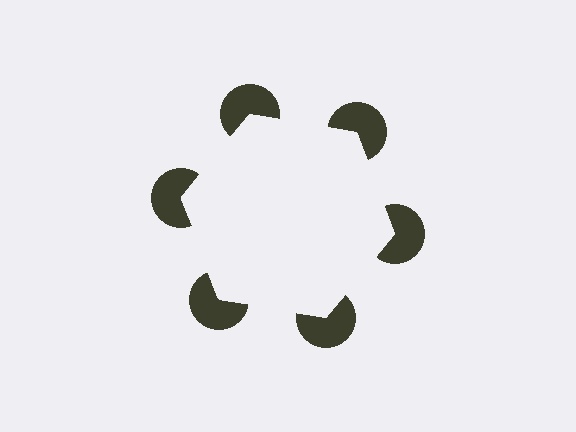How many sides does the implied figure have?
6 sides.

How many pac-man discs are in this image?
There are 6 — one at each vertex of the illusory hexagon.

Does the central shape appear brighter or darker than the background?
It typically appears slightly brighter than the background, even though no actual brightness change is drawn.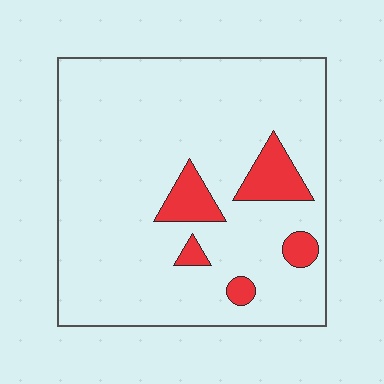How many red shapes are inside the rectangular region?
5.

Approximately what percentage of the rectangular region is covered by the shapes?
Approximately 10%.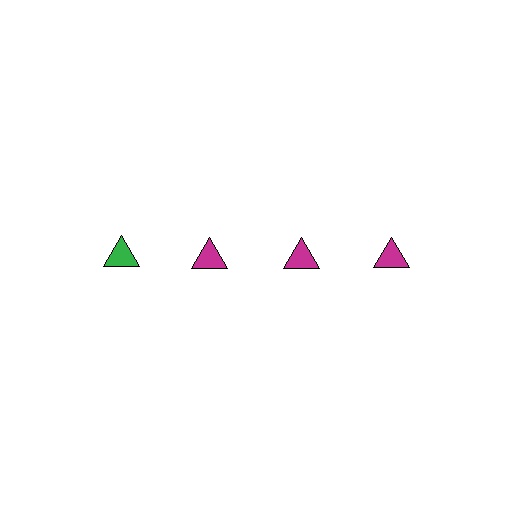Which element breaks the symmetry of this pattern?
The green triangle in the top row, leftmost column breaks the symmetry. All other shapes are magenta triangles.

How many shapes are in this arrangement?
There are 4 shapes arranged in a grid pattern.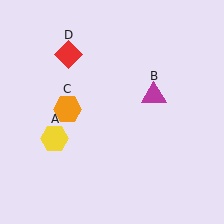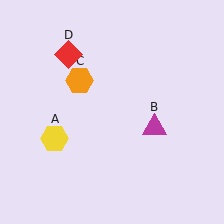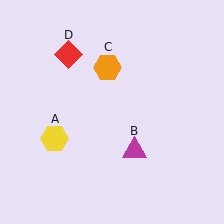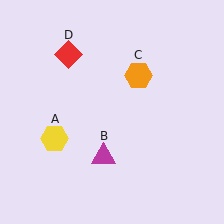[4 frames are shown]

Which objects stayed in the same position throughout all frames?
Yellow hexagon (object A) and red diamond (object D) remained stationary.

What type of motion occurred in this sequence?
The magenta triangle (object B), orange hexagon (object C) rotated clockwise around the center of the scene.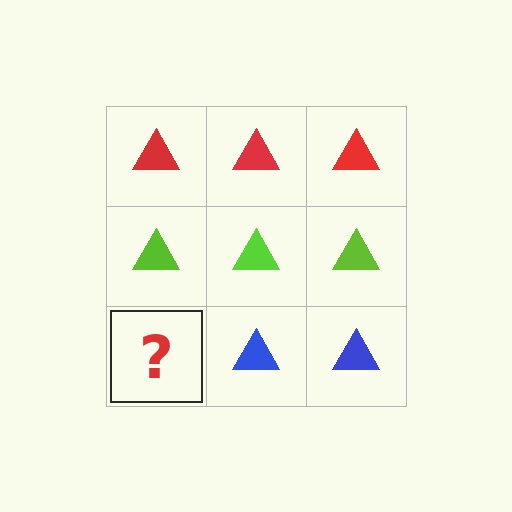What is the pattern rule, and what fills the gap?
The rule is that each row has a consistent color. The gap should be filled with a blue triangle.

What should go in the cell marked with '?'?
The missing cell should contain a blue triangle.